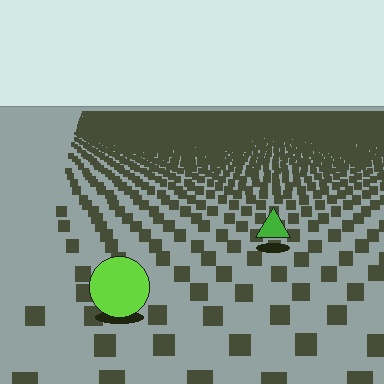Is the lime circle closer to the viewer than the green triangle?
Yes. The lime circle is closer — you can tell from the texture gradient: the ground texture is coarser near it.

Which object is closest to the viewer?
The lime circle is closest. The texture marks near it are larger and more spread out.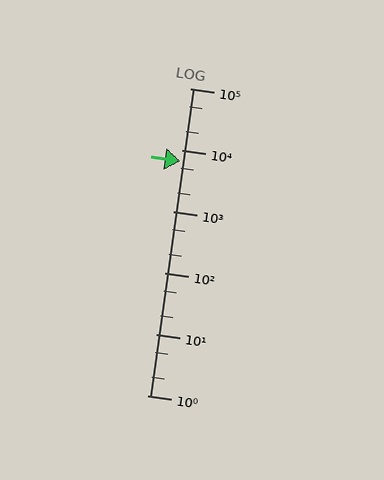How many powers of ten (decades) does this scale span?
The scale spans 5 decades, from 1 to 100000.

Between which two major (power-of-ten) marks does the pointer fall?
The pointer is between 1000 and 10000.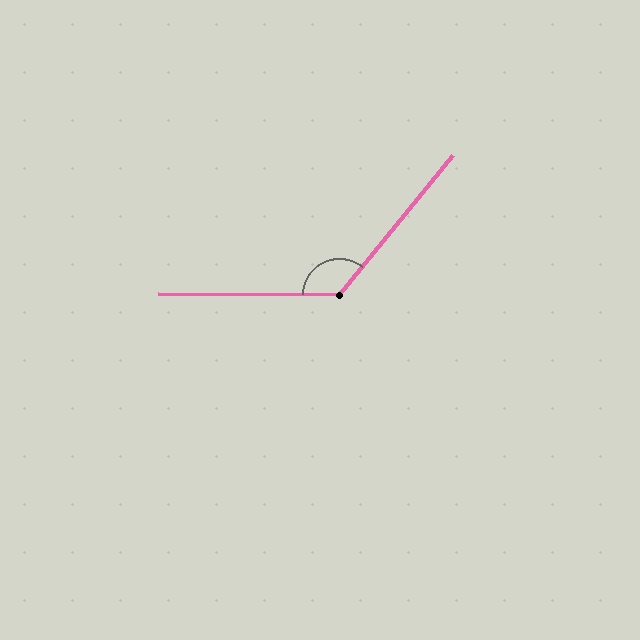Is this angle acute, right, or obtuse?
It is obtuse.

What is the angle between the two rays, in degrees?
Approximately 129 degrees.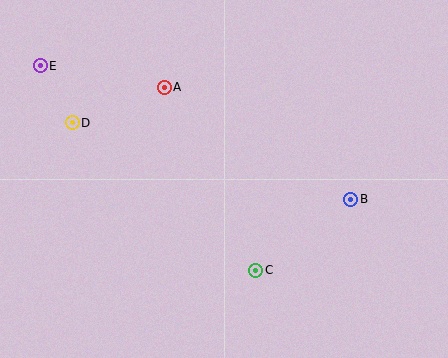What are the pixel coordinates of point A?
Point A is at (164, 87).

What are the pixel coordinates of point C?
Point C is at (256, 270).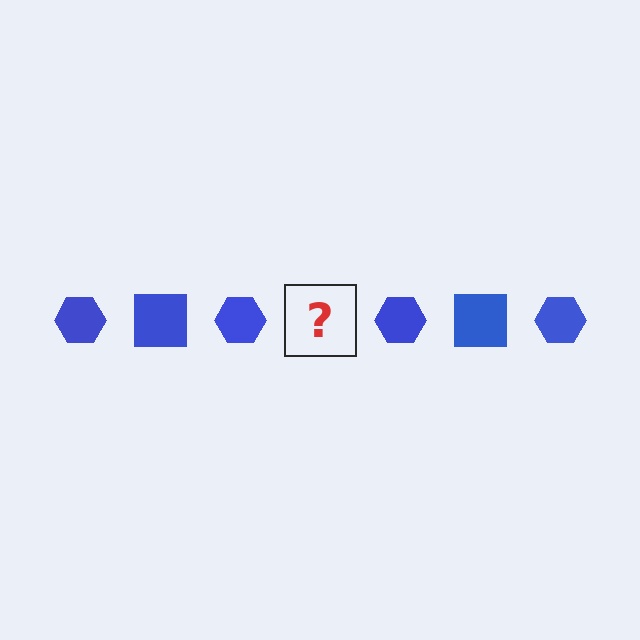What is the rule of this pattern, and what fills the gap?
The rule is that the pattern cycles through hexagon, square shapes in blue. The gap should be filled with a blue square.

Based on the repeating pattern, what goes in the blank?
The blank should be a blue square.